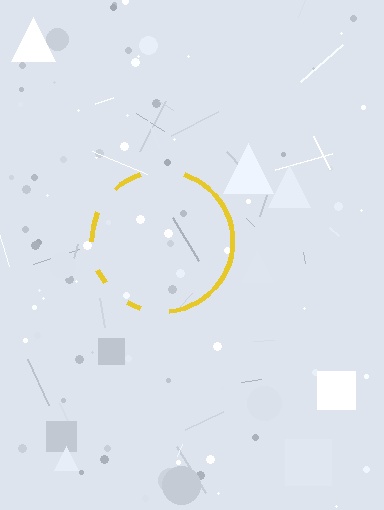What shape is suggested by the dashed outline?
The dashed outline suggests a circle.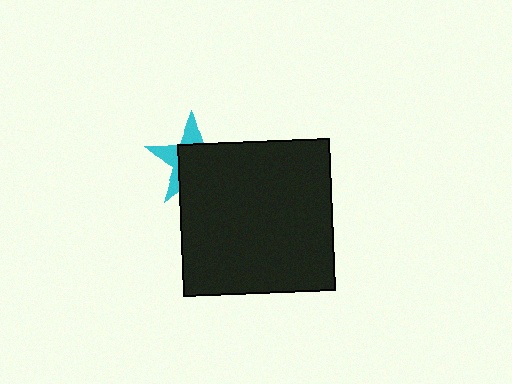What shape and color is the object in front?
The object in front is a black square.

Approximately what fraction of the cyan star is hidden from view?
Roughly 63% of the cyan star is hidden behind the black square.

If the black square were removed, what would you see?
You would see the complete cyan star.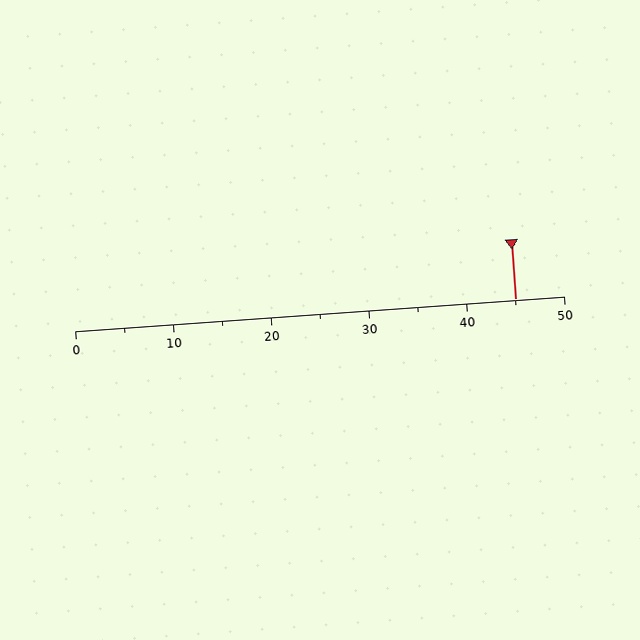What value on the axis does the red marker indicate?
The marker indicates approximately 45.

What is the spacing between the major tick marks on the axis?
The major ticks are spaced 10 apart.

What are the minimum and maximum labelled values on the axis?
The axis runs from 0 to 50.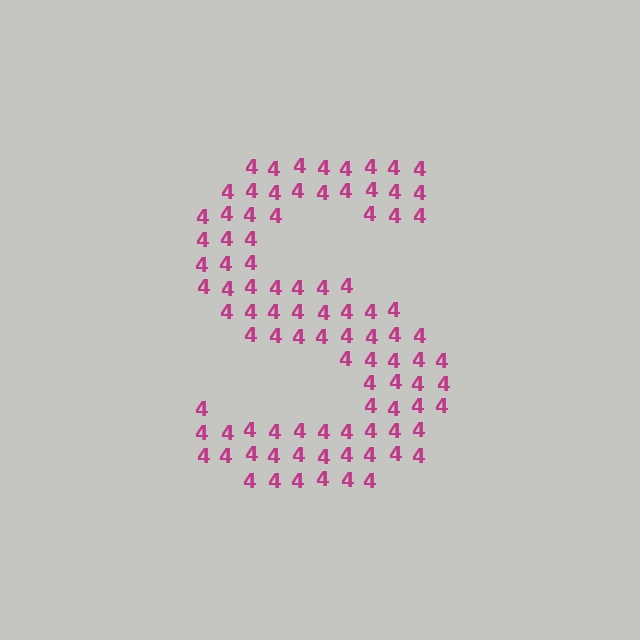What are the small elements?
The small elements are digit 4's.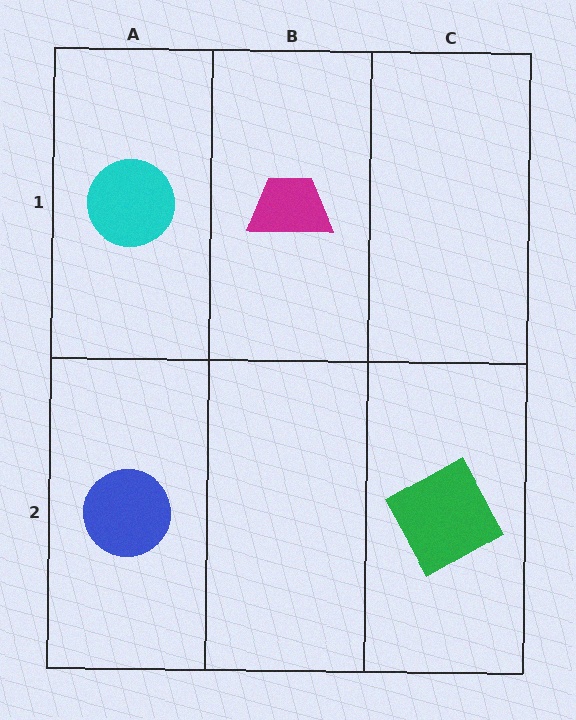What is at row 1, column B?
A magenta trapezoid.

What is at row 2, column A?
A blue circle.